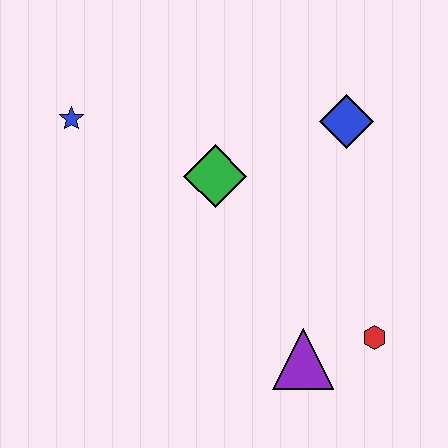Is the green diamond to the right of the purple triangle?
No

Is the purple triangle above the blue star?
No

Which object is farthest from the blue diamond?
The blue star is farthest from the blue diamond.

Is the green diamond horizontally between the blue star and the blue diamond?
Yes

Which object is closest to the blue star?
The green diamond is closest to the blue star.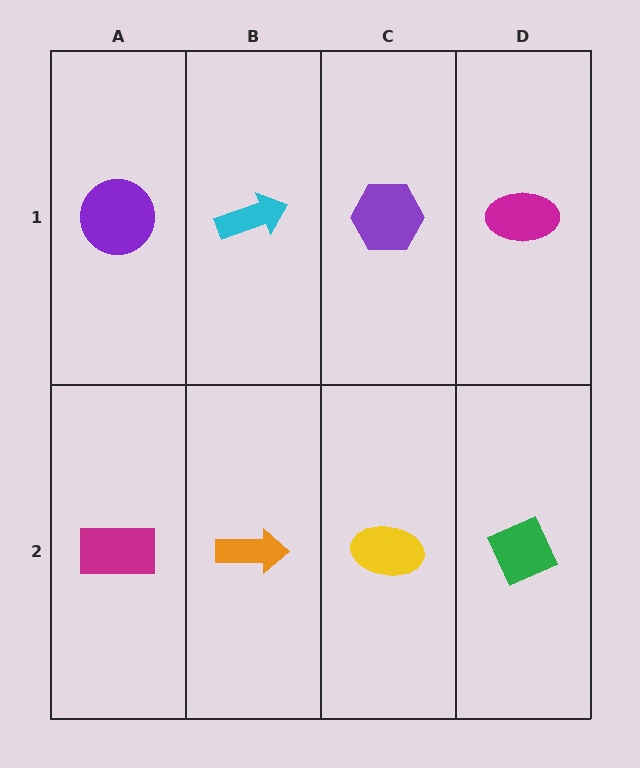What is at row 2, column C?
A yellow ellipse.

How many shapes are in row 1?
4 shapes.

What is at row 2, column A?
A magenta rectangle.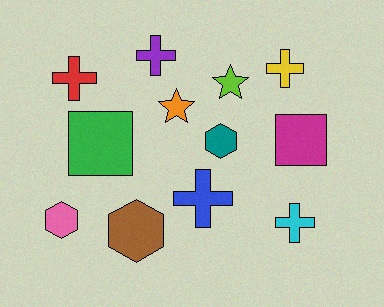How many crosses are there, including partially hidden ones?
There are 5 crosses.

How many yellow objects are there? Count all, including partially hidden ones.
There is 1 yellow object.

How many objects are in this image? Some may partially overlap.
There are 12 objects.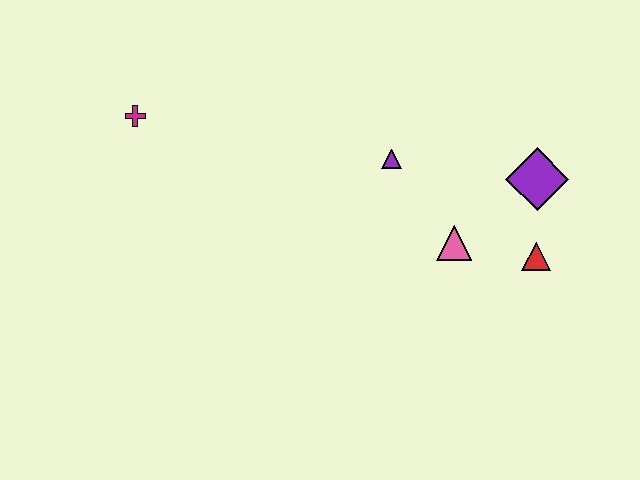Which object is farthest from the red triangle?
The magenta cross is farthest from the red triangle.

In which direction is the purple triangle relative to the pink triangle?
The purple triangle is above the pink triangle.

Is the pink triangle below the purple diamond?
Yes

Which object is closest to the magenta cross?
The purple triangle is closest to the magenta cross.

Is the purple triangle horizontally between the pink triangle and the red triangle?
No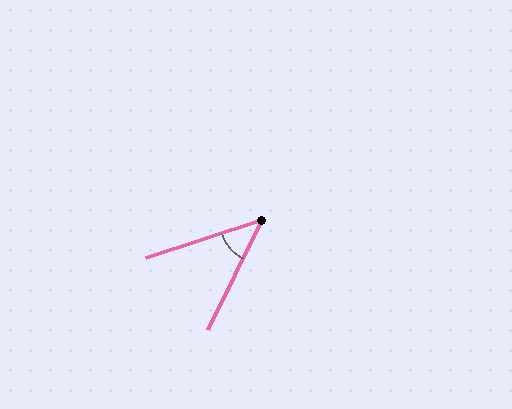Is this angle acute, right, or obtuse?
It is acute.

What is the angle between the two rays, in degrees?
Approximately 46 degrees.